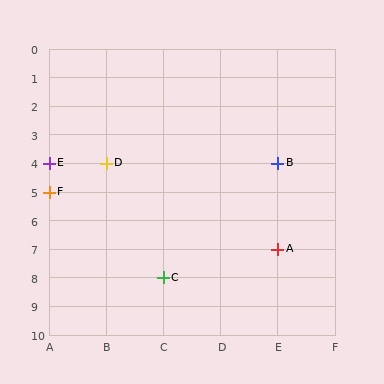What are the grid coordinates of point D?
Point D is at grid coordinates (B, 4).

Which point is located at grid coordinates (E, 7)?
Point A is at (E, 7).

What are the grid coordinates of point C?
Point C is at grid coordinates (C, 8).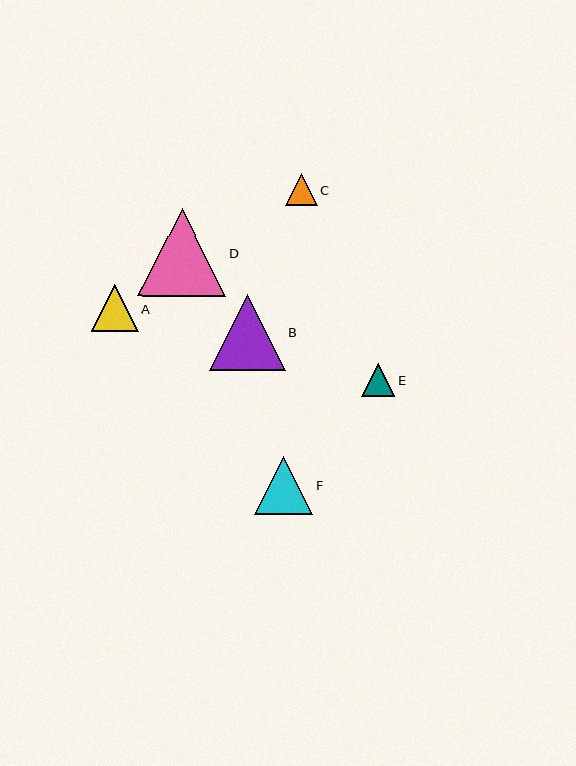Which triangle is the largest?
Triangle D is the largest with a size of approximately 88 pixels.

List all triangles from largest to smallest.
From largest to smallest: D, B, F, A, E, C.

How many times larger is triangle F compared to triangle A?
Triangle F is approximately 1.3 times the size of triangle A.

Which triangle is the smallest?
Triangle C is the smallest with a size of approximately 32 pixels.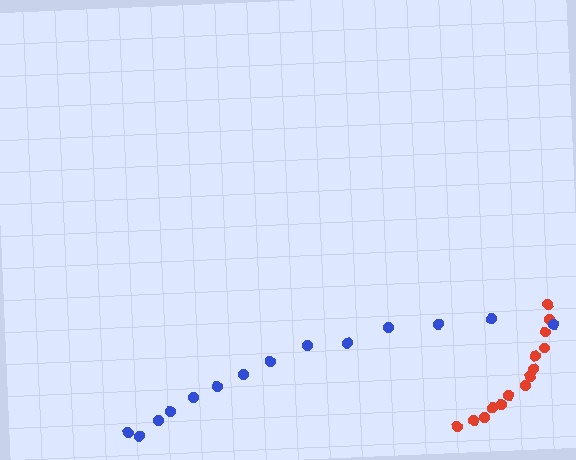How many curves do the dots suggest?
There are 2 distinct paths.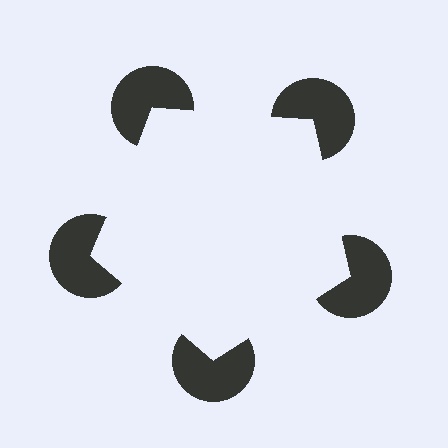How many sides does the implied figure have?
5 sides.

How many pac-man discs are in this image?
There are 5 — one at each vertex of the illusory pentagon.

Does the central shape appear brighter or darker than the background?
It typically appears slightly brighter than the background, even though no actual brightness change is drawn.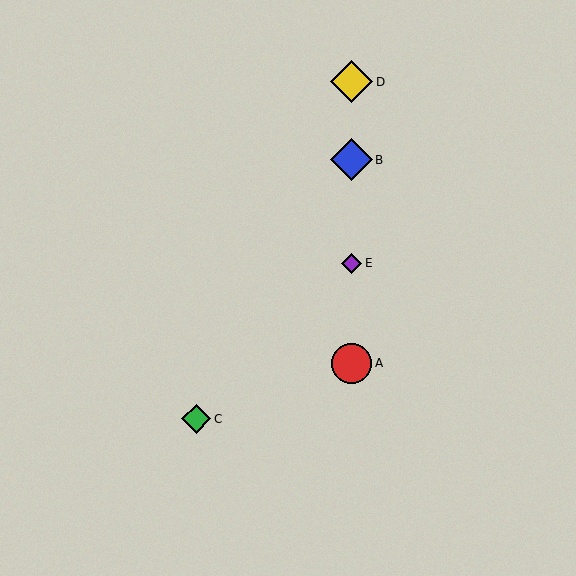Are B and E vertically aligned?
Yes, both are at x≈352.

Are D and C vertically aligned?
No, D is at x≈352 and C is at x≈196.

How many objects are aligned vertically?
4 objects (A, B, D, E) are aligned vertically.